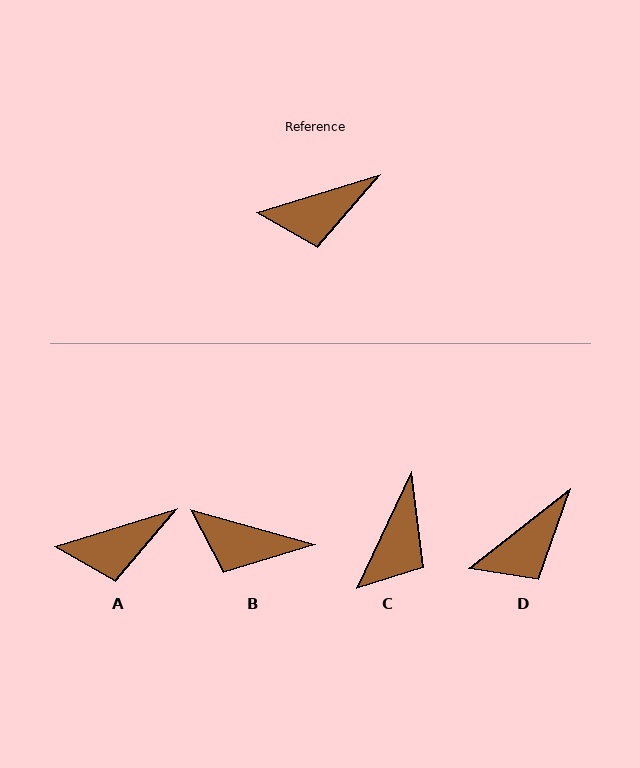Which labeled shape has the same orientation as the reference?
A.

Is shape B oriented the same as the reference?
No, it is off by about 33 degrees.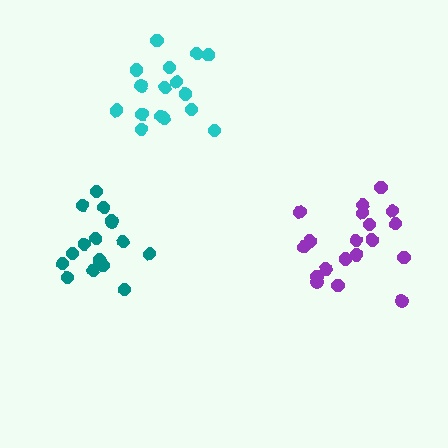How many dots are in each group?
Group 1: 20 dots, Group 2: 17 dots, Group 3: 16 dots (53 total).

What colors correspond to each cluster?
The clusters are colored: purple, teal, cyan.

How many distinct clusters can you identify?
There are 3 distinct clusters.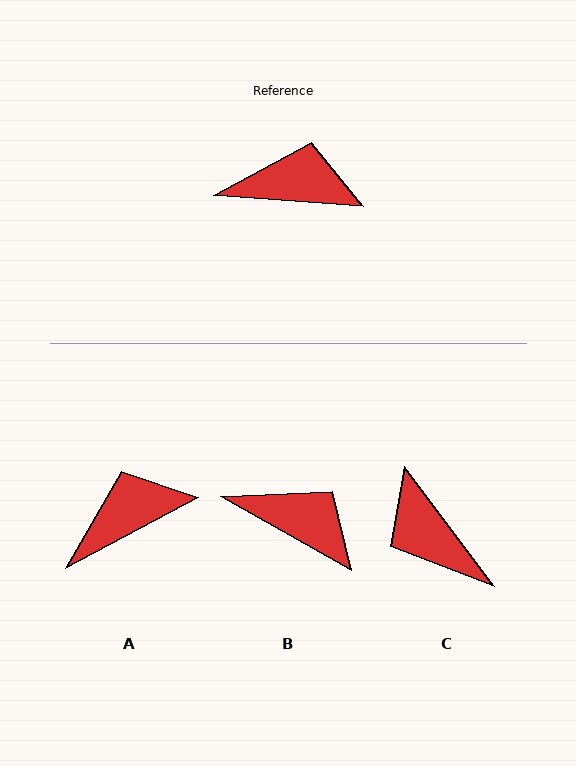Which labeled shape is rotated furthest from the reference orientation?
C, about 131 degrees away.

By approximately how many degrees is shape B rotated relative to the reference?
Approximately 26 degrees clockwise.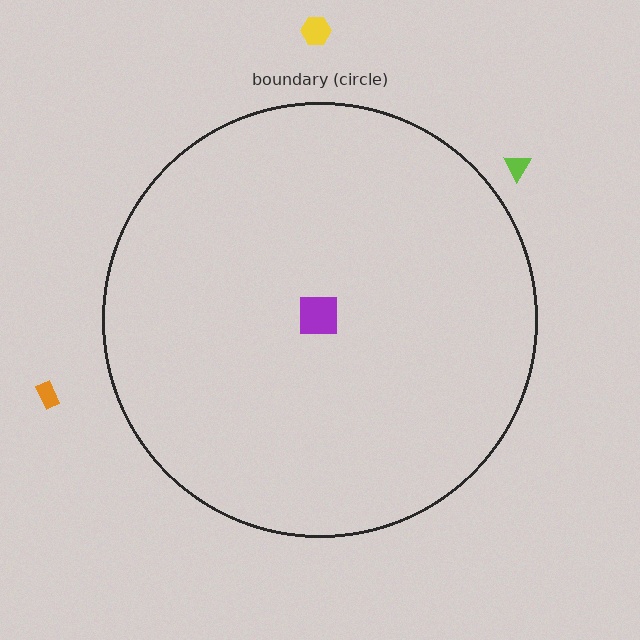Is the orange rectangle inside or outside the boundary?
Outside.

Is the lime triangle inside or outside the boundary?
Outside.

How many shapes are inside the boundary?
1 inside, 3 outside.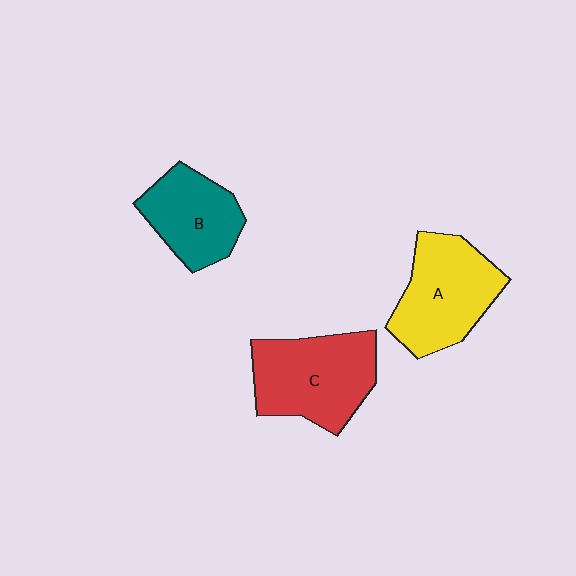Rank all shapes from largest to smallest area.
From largest to smallest: C (red), A (yellow), B (teal).